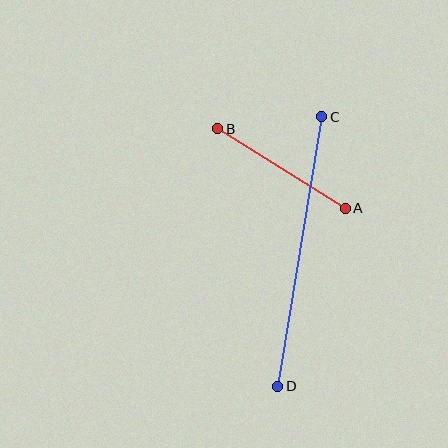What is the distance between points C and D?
The distance is approximately 273 pixels.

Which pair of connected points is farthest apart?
Points C and D are farthest apart.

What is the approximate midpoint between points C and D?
The midpoint is at approximately (300, 252) pixels.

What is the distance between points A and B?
The distance is approximately 150 pixels.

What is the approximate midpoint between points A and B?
The midpoint is at approximately (281, 169) pixels.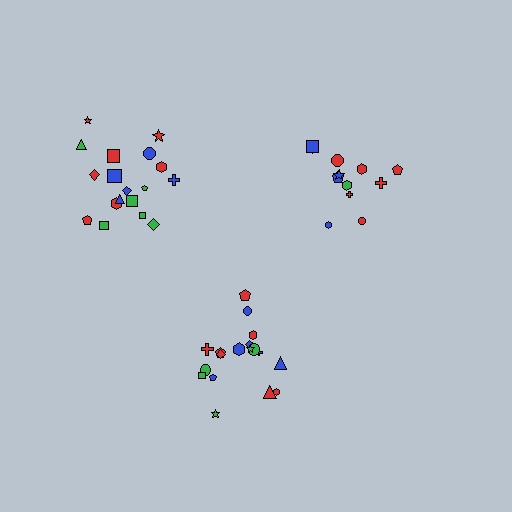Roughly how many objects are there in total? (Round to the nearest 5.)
Roughly 50 objects in total.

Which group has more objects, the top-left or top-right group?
The top-left group.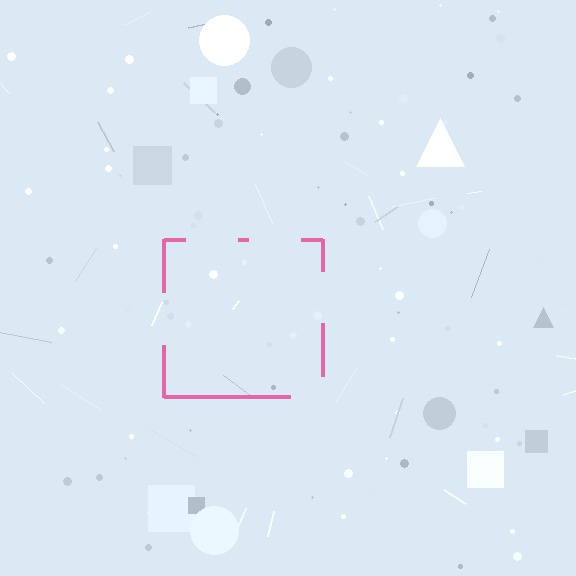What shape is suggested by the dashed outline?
The dashed outline suggests a square.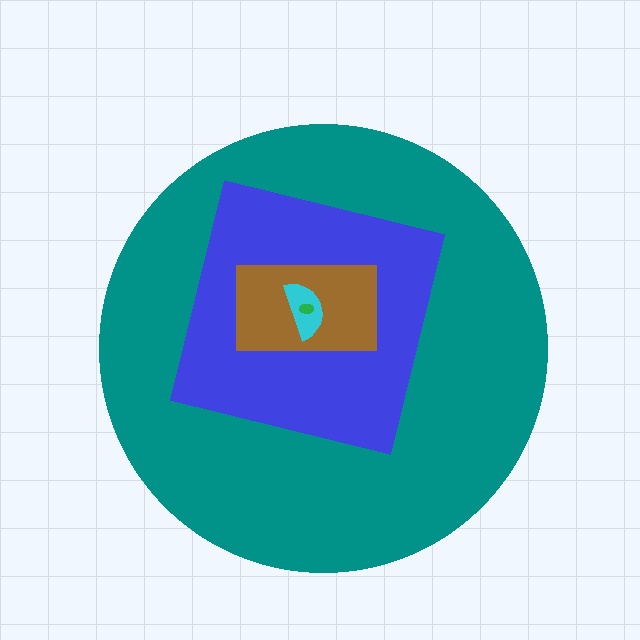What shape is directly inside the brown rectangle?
The cyan semicircle.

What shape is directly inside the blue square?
The brown rectangle.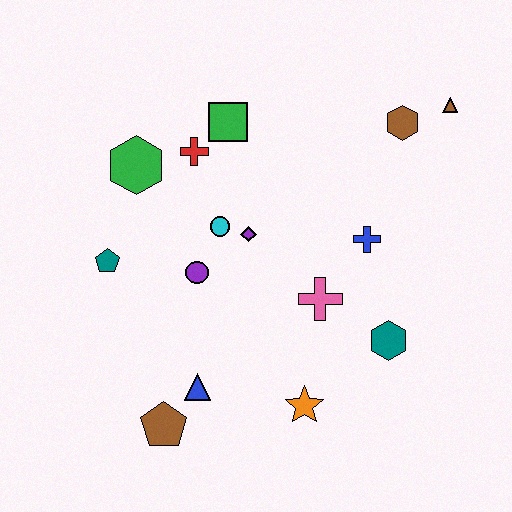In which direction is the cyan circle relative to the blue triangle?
The cyan circle is above the blue triangle.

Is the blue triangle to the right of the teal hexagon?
No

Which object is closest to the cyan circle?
The purple diamond is closest to the cyan circle.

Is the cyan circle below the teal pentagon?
No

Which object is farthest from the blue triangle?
The brown triangle is farthest from the blue triangle.